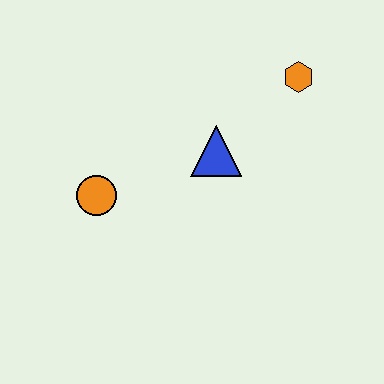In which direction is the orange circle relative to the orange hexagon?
The orange circle is to the left of the orange hexagon.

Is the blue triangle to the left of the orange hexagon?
Yes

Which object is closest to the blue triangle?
The orange hexagon is closest to the blue triangle.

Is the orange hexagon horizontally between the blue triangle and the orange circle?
No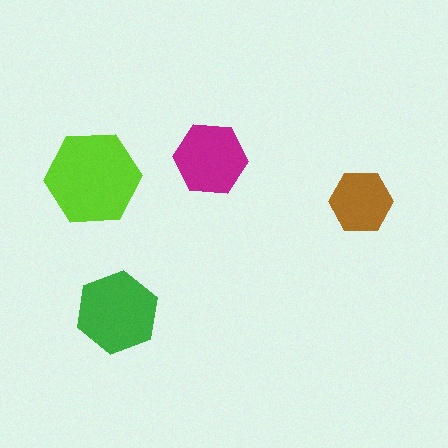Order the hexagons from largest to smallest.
the lime one, the green one, the magenta one, the brown one.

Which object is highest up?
The magenta hexagon is topmost.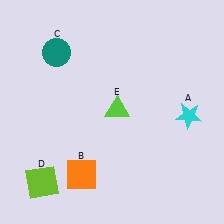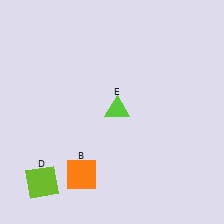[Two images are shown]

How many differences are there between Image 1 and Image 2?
There are 2 differences between the two images.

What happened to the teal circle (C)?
The teal circle (C) was removed in Image 2. It was in the top-left area of Image 1.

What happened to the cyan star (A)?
The cyan star (A) was removed in Image 2. It was in the bottom-right area of Image 1.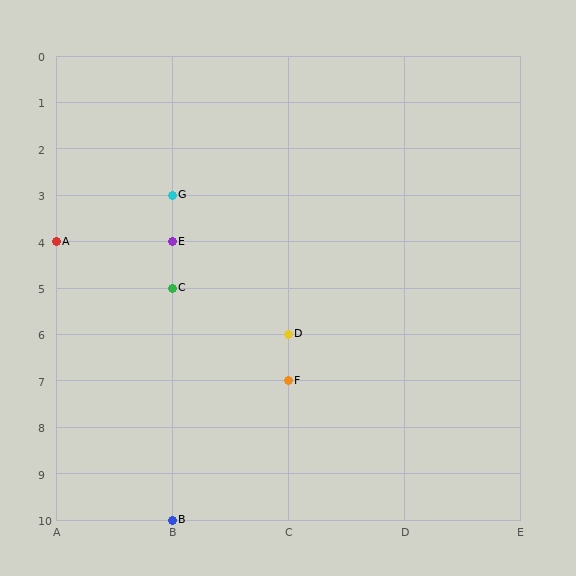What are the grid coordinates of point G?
Point G is at grid coordinates (B, 3).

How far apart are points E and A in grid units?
Points E and A are 1 column apart.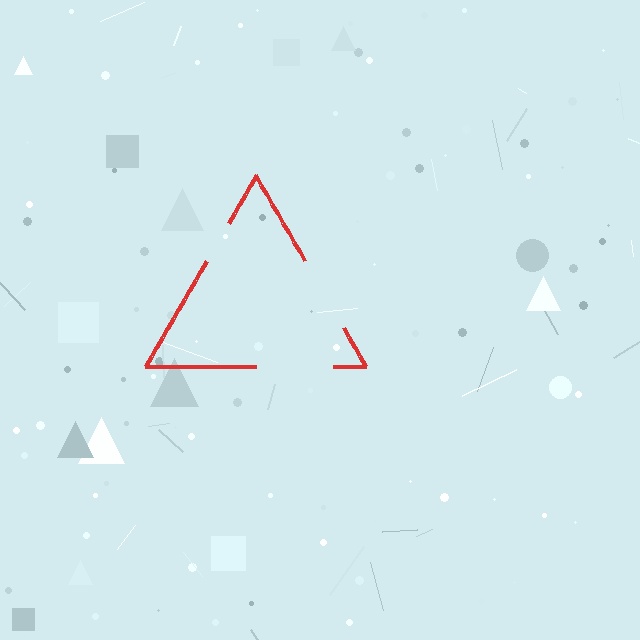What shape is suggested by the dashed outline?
The dashed outline suggests a triangle.